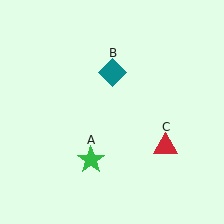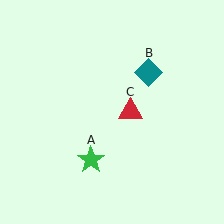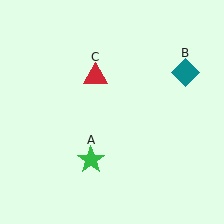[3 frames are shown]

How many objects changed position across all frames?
2 objects changed position: teal diamond (object B), red triangle (object C).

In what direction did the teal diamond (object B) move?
The teal diamond (object B) moved right.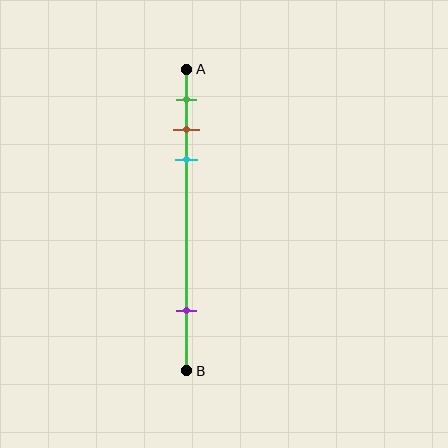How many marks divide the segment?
There are 4 marks dividing the segment.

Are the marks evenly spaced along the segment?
No, the marks are not evenly spaced.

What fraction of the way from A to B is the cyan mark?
The cyan mark is approximately 30% (0.3) of the way from A to B.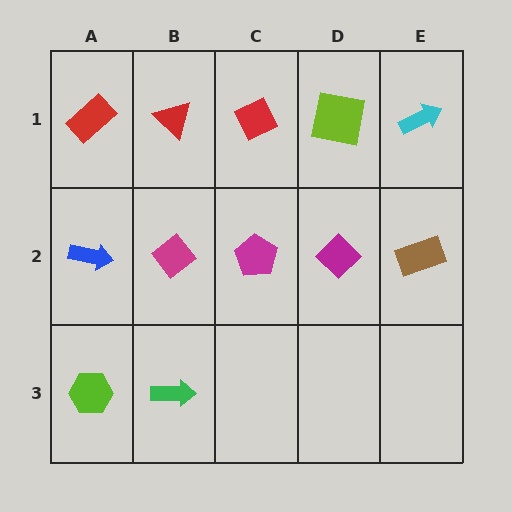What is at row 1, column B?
A red triangle.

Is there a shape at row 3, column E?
No, that cell is empty.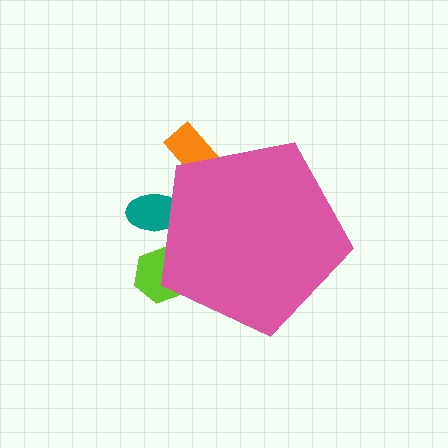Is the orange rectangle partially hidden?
Yes, the orange rectangle is partially hidden behind the pink pentagon.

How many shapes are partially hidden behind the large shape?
3 shapes are partially hidden.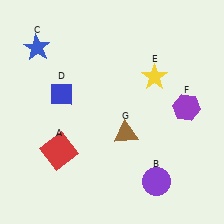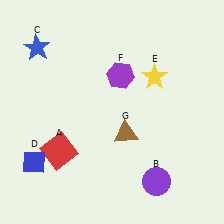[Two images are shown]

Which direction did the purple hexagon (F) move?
The purple hexagon (F) moved left.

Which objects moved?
The objects that moved are: the blue diamond (D), the purple hexagon (F).